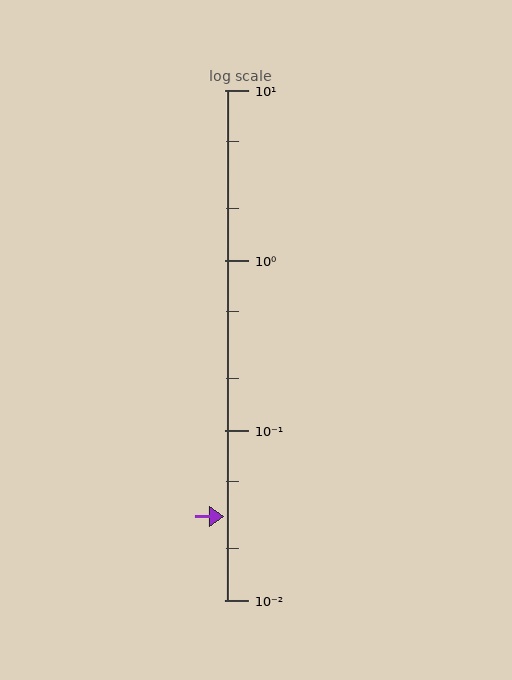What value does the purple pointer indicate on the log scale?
The pointer indicates approximately 0.031.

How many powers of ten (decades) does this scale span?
The scale spans 3 decades, from 0.01 to 10.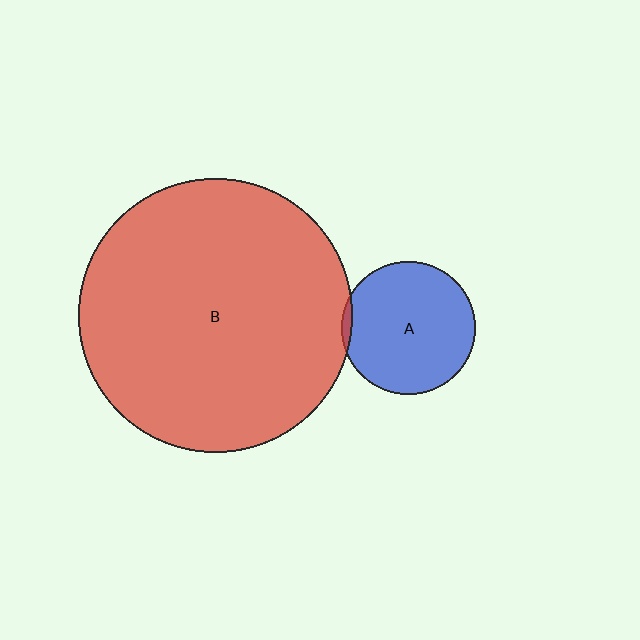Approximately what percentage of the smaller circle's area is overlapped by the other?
Approximately 5%.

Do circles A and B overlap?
Yes.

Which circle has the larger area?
Circle B (red).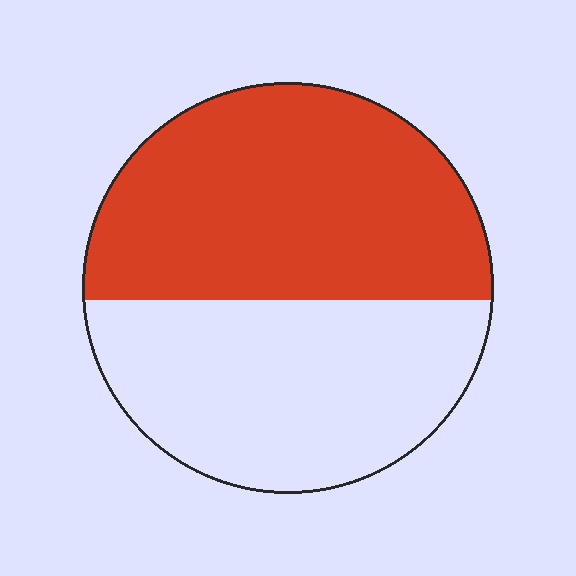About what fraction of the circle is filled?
About one half (1/2).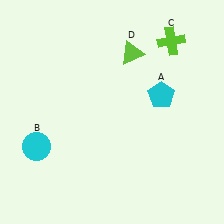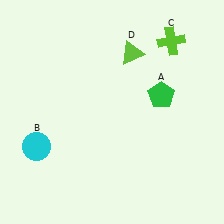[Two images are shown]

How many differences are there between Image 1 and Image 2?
There is 1 difference between the two images.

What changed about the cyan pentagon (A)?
In Image 1, A is cyan. In Image 2, it changed to green.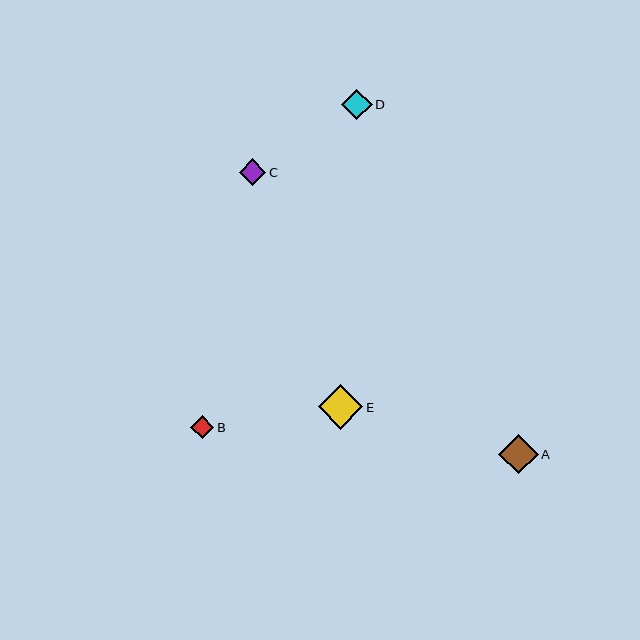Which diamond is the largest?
Diamond E is the largest with a size of approximately 45 pixels.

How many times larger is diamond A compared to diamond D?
Diamond A is approximately 1.3 times the size of diamond D.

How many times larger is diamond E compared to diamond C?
Diamond E is approximately 1.7 times the size of diamond C.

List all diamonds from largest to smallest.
From largest to smallest: E, A, D, C, B.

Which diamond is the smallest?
Diamond B is the smallest with a size of approximately 23 pixels.